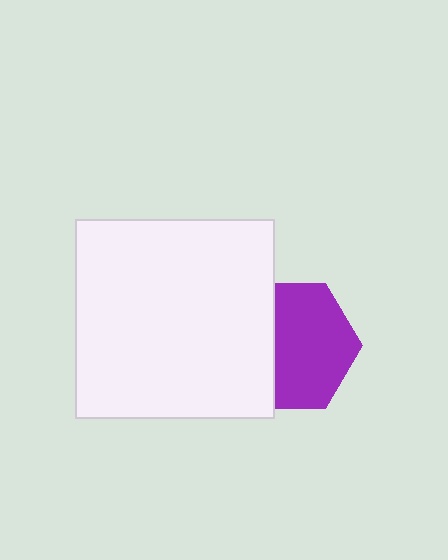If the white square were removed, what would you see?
You would see the complete purple hexagon.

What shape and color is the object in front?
The object in front is a white square.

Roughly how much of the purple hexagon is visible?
About half of it is visible (roughly 63%).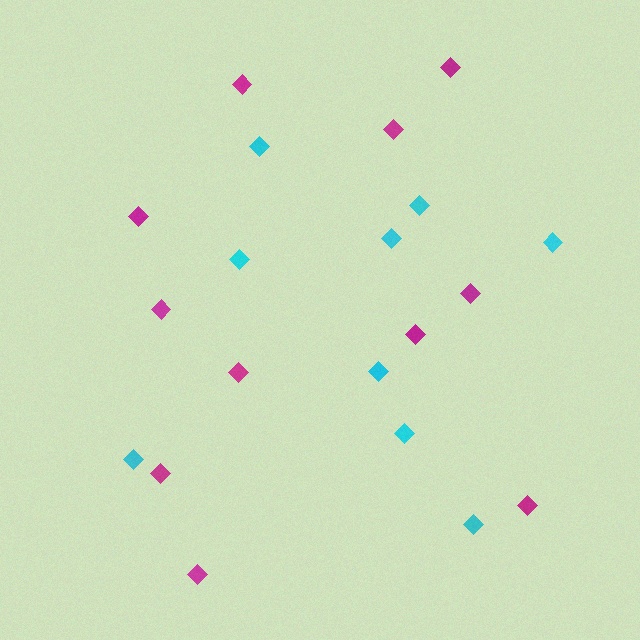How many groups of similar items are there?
There are 2 groups: one group of cyan diamonds (9) and one group of magenta diamonds (11).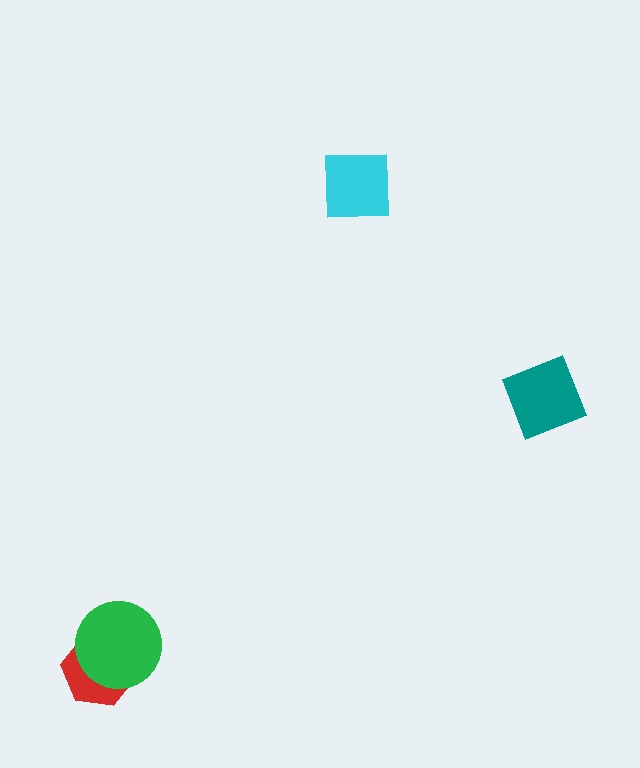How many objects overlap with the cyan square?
0 objects overlap with the cyan square.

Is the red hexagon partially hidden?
Yes, it is partially covered by another shape.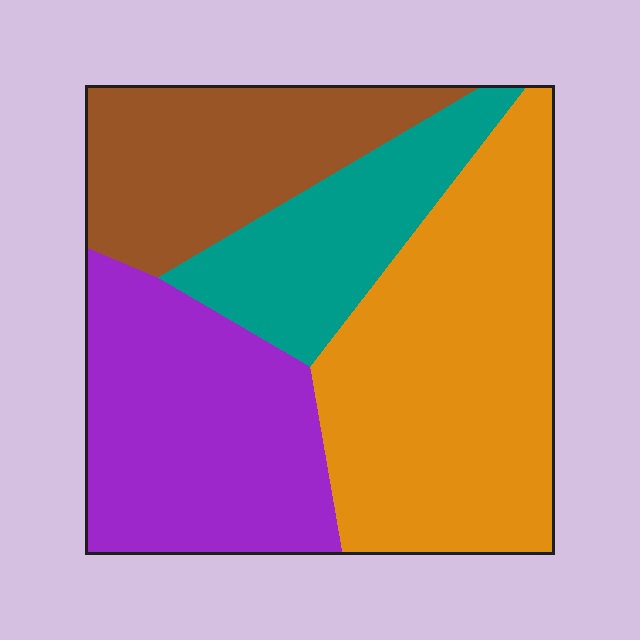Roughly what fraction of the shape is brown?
Brown covers 20% of the shape.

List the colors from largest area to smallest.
From largest to smallest: orange, purple, brown, teal.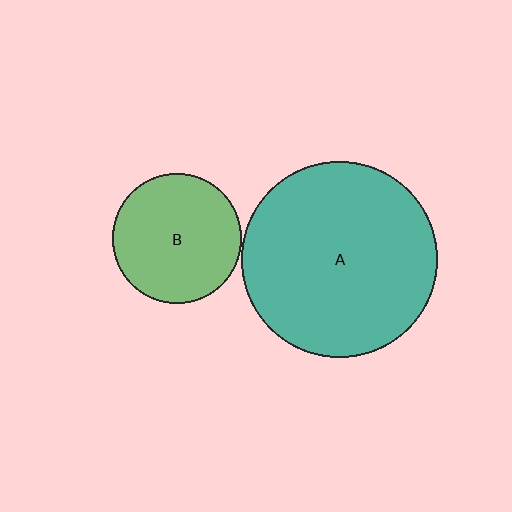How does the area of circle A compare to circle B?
Approximately 2.3 times.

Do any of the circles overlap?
No, none of the circles overlap.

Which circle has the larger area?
Circle A (teal).